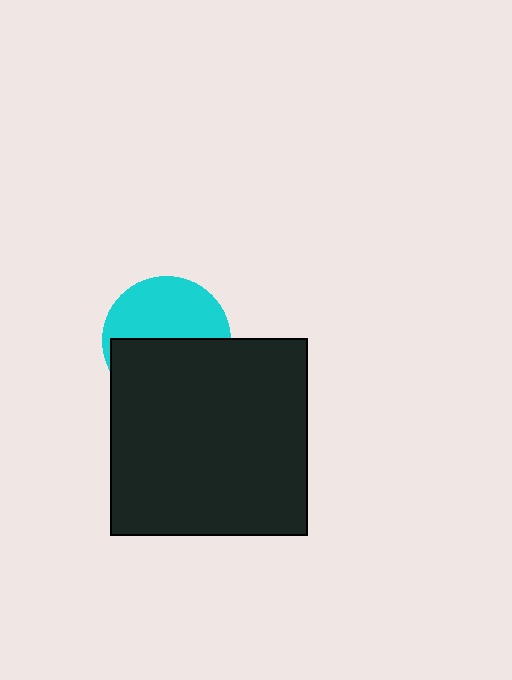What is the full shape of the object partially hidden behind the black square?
The partially hidden object is a cyan circle.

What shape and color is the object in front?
The object in front is a black square.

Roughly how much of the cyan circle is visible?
About half of it is visible (roughly 48%).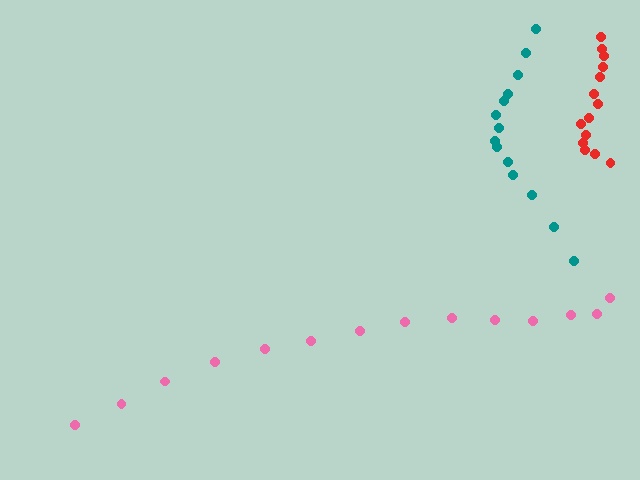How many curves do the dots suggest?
There are 3 distinct paths.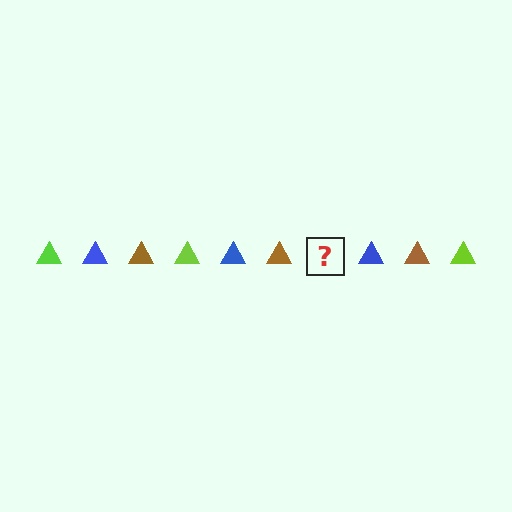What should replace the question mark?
The question mark should be replaced with a lime triangle.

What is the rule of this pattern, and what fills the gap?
The rule is that the pattern cycles through lime, blue, brown triangles. The gap should be filled with a lime triangle.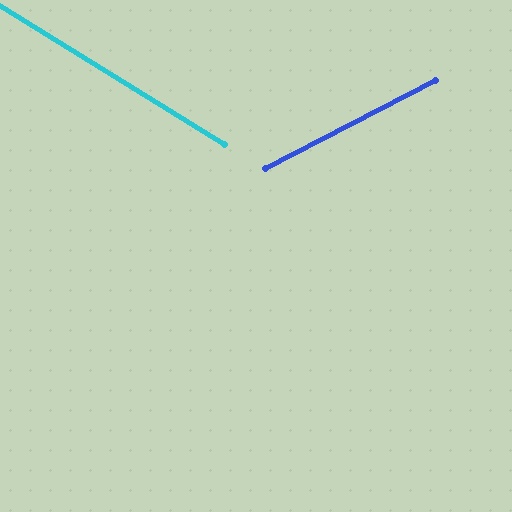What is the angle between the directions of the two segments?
Approximately 59 degrees.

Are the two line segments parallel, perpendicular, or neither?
Neither parallel nor perpendicular — they differ by about 59°.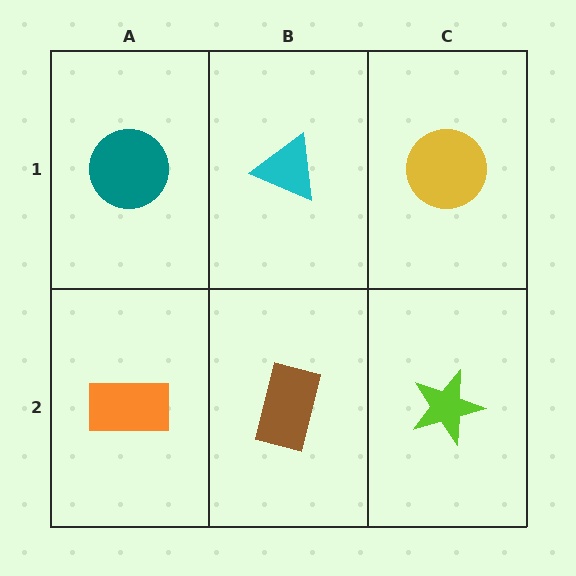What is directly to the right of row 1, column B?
A yellow circle.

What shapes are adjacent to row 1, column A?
An orange rectangle (row 2, column A), a cyan triangle (row 1, column B).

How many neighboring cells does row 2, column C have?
2.